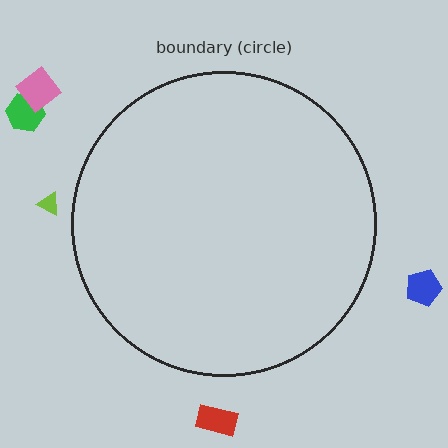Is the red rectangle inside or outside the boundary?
Outside.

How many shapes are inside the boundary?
0 inside, 5 outside.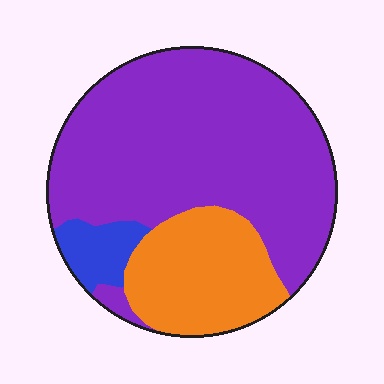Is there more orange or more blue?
Orange.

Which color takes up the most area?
Purple, at roughly 70%.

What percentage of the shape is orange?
Orange takes up about one quarter (1/4) of the shape.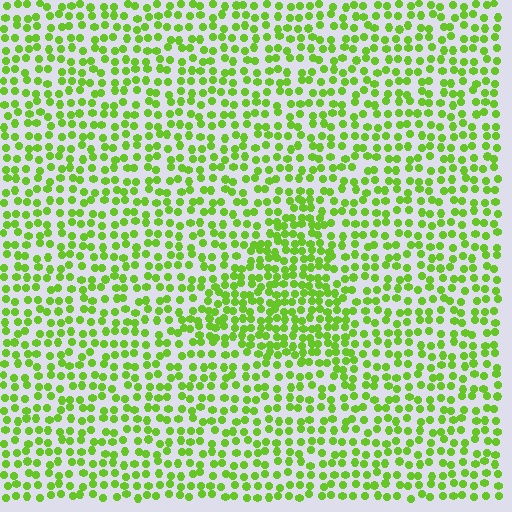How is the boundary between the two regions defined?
The boundary is defined by a change in element density (approximately 1.6x ratio). All elements are the same color, size, and shape.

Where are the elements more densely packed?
The elements are more densely packed inside the triangle boundary.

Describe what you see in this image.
The image contains small lime elements arranged at two different densities. A triangle-shaped region is visible where the elements are more densely packed than the surrounding area.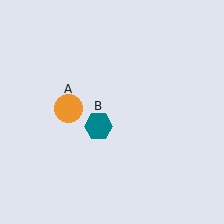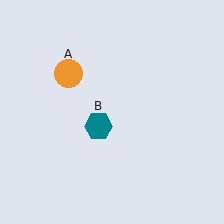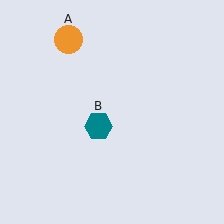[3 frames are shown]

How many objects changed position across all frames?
1 object changed position: orange circle (object A).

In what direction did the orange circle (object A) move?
The orange circle (object A) moved up.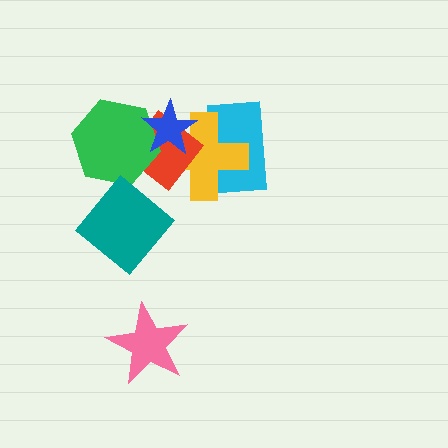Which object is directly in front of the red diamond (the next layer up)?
The green hexagon is directly in front of the red diamond.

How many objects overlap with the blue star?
3 objects overlap with the blue star.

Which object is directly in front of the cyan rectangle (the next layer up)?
The yellow cross is directly in front of the cyan rectangle.